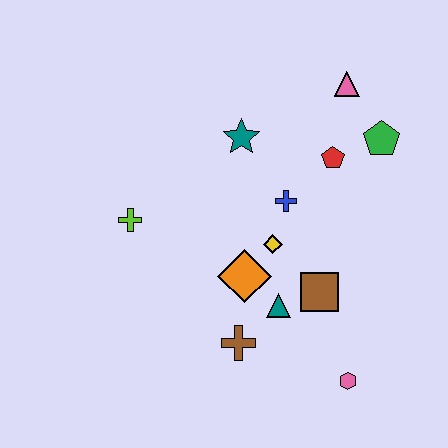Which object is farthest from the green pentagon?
The lime cross is farthest from the green pentagon.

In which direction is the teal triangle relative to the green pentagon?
The teal triangle is below the green pentagon.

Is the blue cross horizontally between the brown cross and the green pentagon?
Yes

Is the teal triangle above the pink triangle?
No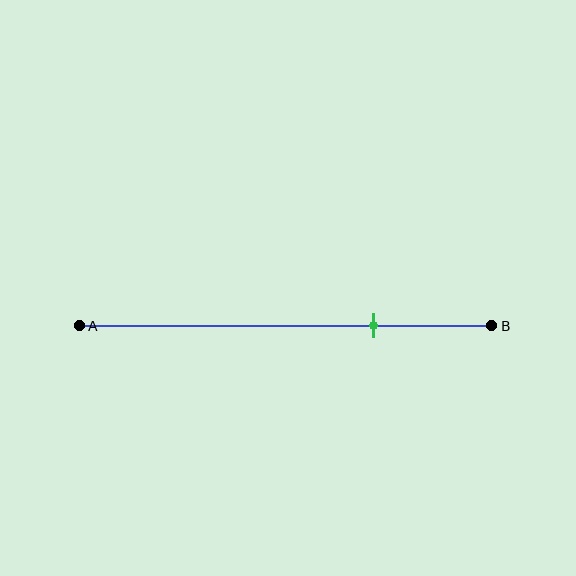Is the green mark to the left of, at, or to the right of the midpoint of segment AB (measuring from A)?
The green mark is to the right of the midpoint of segment AB.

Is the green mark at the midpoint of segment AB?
No, the mark is at about 70% from A, not at the 50% midpoint.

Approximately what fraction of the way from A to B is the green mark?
The green mark is approximately 70% of the way from A to B.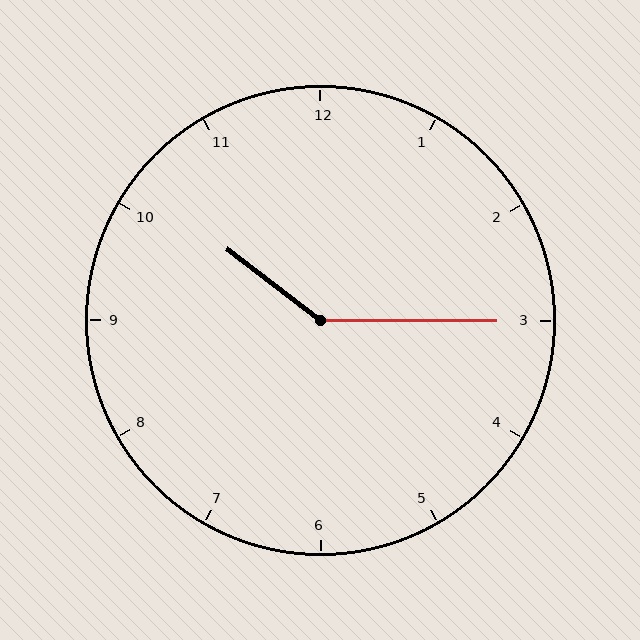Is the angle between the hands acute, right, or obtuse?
It is obtuse.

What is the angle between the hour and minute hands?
Approximately 142 degrees.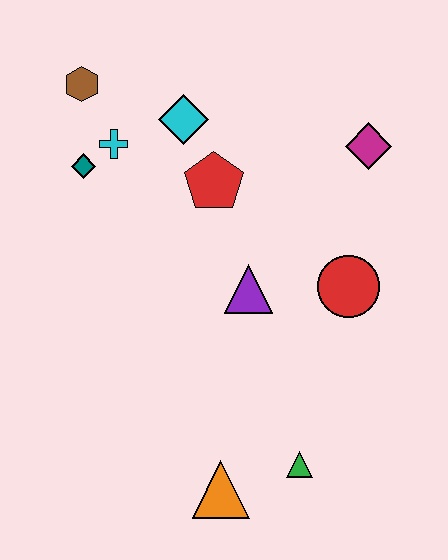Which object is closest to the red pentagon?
The cyan diamond is closest to the red pentagon.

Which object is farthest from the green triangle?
The brown hexagon is farthest from the green triangle.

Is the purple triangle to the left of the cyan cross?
No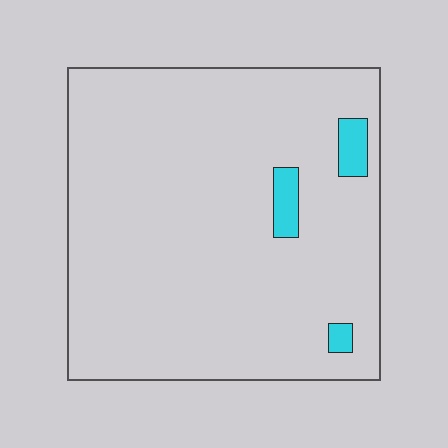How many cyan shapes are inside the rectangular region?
3.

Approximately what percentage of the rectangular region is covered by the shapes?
Approximately 5%.